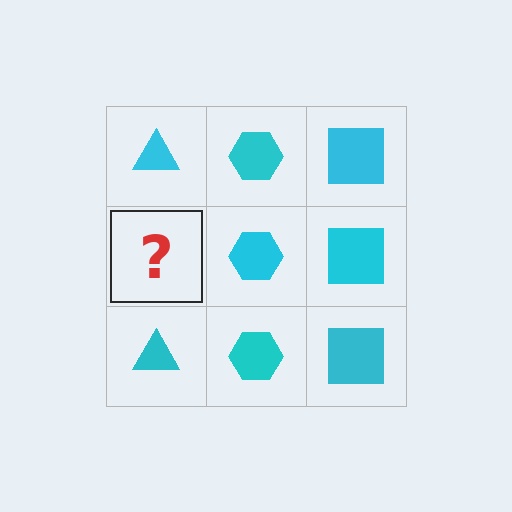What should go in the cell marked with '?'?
The missing cell should contain a cyan triangle.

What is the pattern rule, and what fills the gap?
The rule is that each column has a consistent shape. The gap should be filled with a cyan triangle.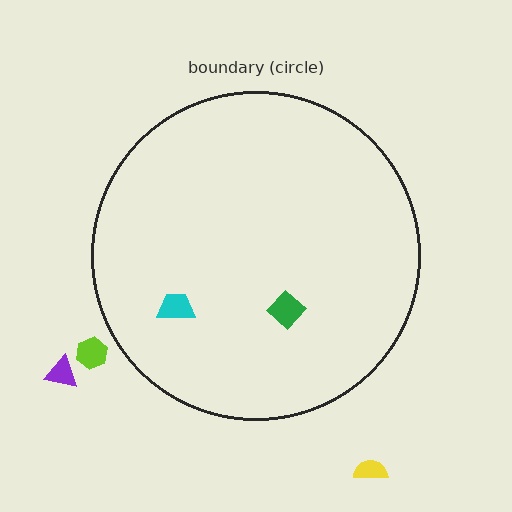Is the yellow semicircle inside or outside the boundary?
Outside.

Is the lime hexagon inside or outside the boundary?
Outside.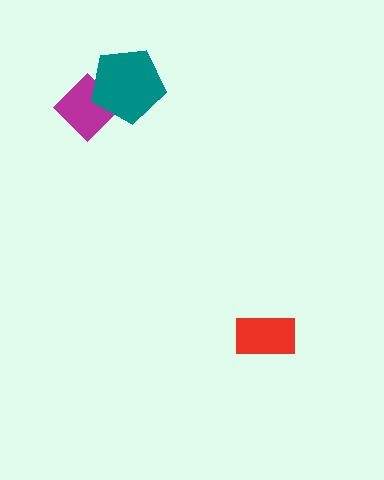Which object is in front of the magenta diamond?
The teal pentagon is in front of the magenta diamond.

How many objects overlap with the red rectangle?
0 objects overlap with the red rectangle.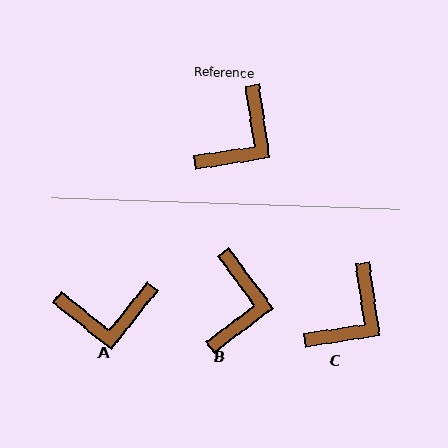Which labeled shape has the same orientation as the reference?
C.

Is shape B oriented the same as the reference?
No, it is off by about 29 degrees.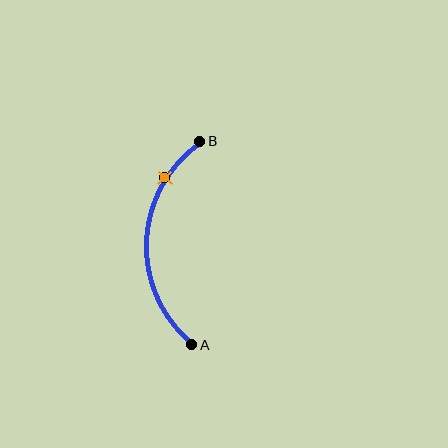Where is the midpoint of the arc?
The arc midpoint is the point on the curve farthest from the straight line joining A and B. It sits to the left of that line.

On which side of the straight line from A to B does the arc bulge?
The arc bulges to the left of the straight line connecting A and B.